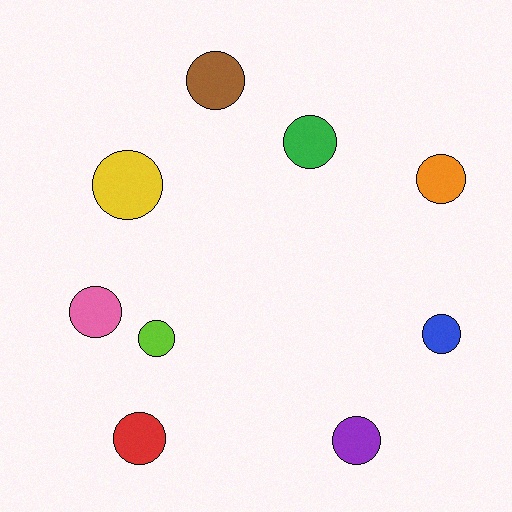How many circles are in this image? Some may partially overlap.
There are 9 circles.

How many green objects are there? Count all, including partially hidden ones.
There is 1 green object.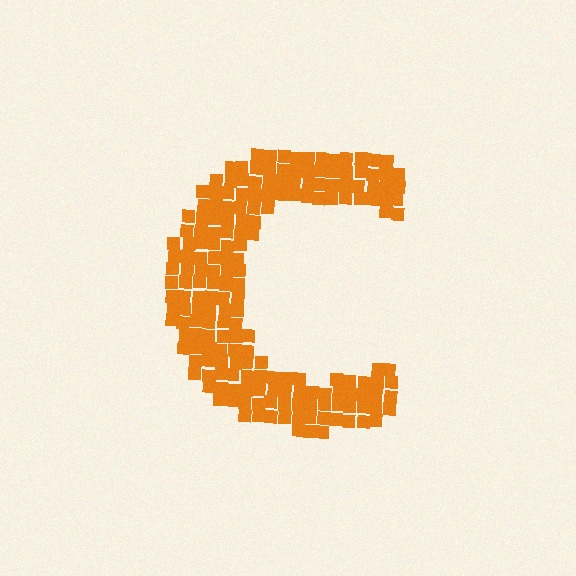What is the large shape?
The large shape is the letter C.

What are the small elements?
The small elements are squares.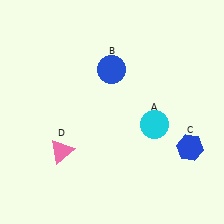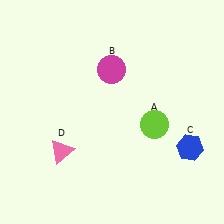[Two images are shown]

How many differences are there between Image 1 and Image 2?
There are 2 differences between the two images.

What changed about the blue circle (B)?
In Image 1, B is blue. In Image 2, it changed to magenta.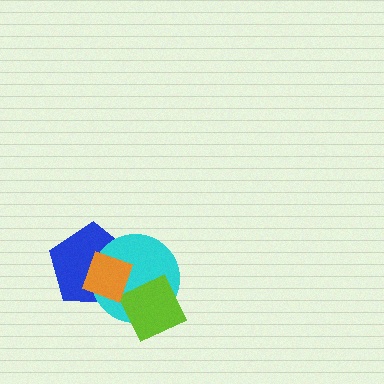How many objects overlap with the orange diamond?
3 objects overlap with the orange diamond.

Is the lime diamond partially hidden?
Yes, it is partially covered by another shape.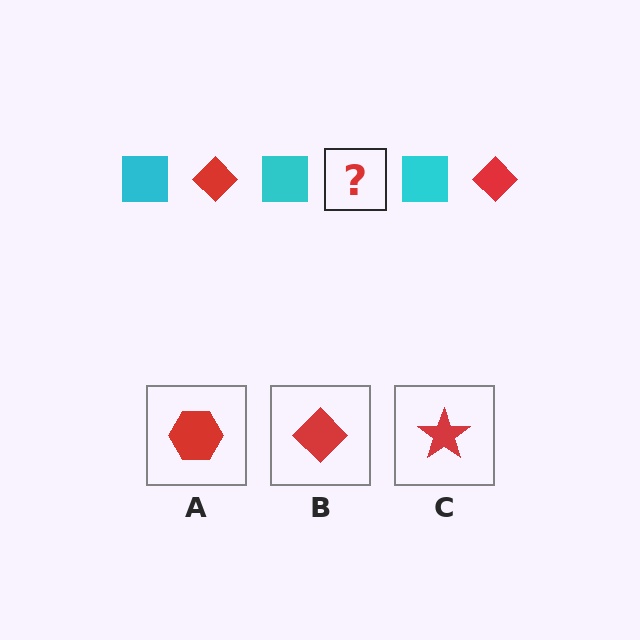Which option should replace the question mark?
Option B.